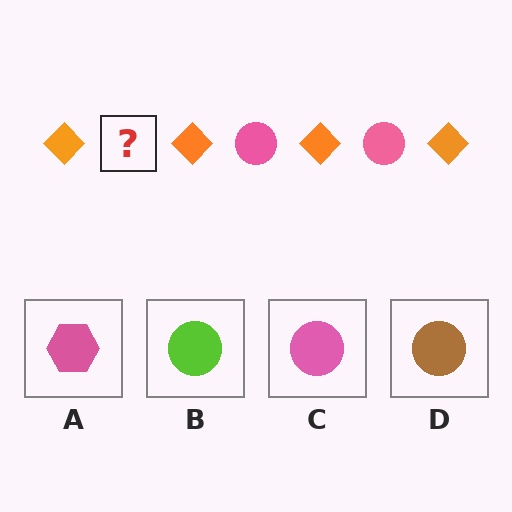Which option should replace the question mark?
Option C.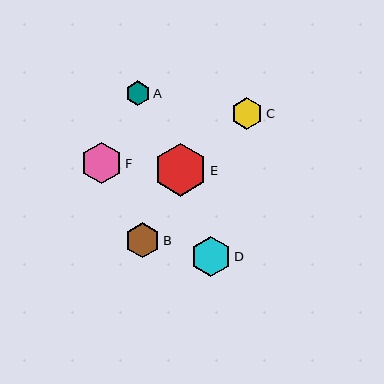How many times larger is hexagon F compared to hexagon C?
Hexagon F is approximately 1.3 times the size of hexagon C.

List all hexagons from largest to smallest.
From largest to smallest: E, F, D, B, C, A.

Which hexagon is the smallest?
Hexagon A is the smallest with a size of approximately 25 pixels.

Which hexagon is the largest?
Hexagon E is the largest with a size of approximately 53 pixels.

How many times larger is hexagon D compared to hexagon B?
Hexagon D is approximately 1.1 times the size of hexagon B.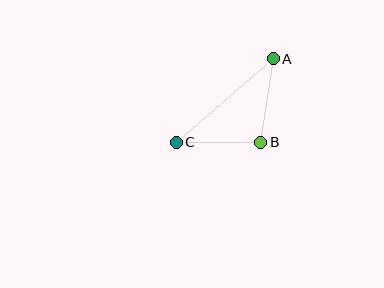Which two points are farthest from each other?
Points A and C are farthest from each other.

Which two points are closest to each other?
Points A and B are closest to each other.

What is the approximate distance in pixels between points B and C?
The distance between B and C is approximately 85 pixels.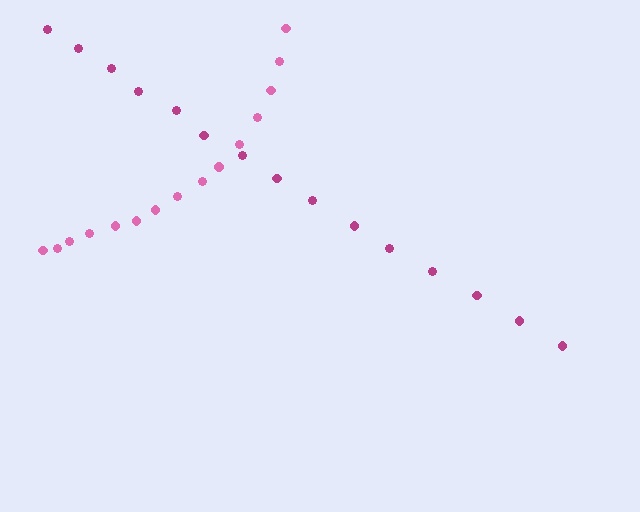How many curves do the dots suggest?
There are 2 distinct paths.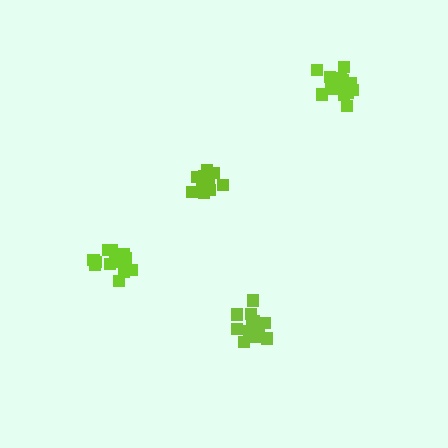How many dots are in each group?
Group 1: 16 dots, Group 2: 16 dots, Group 3: 17 dots, Group 4: 15 dots (64 total).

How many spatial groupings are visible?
There are 4 spatial groupings.